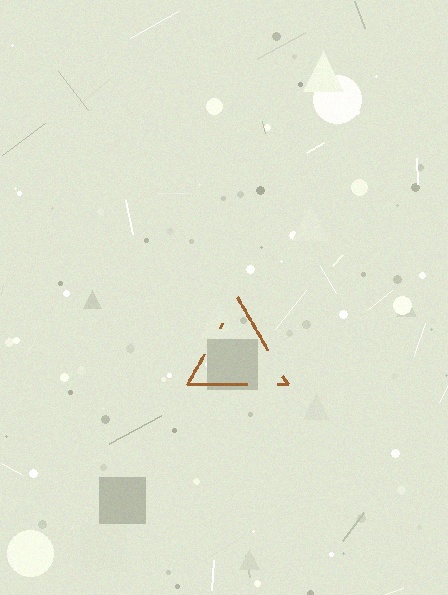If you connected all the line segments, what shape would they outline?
They would outline a triangle.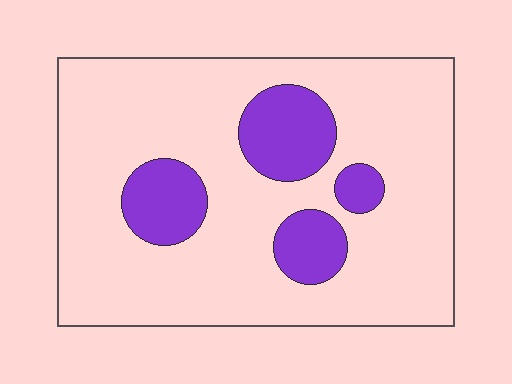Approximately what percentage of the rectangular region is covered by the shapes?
Approximately 20%.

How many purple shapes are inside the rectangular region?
4.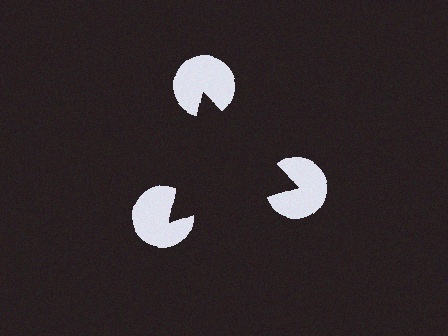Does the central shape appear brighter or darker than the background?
It typically appears slightly darker than the background, even though no actual brightness change is drawn.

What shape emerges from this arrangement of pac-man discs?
An illusory triangle — its edges are inferred from the aligned wedge cuts in the pac-man discs, not physically drawn.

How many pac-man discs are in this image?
There are 3 — one at each vertex of the illusory triangle.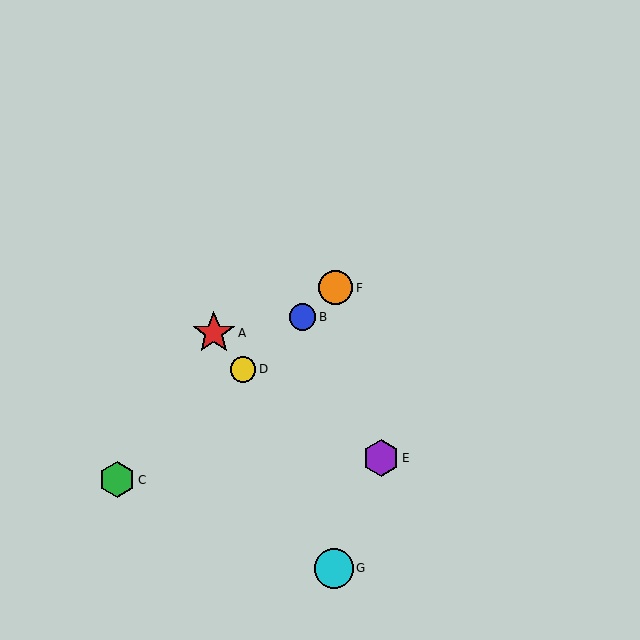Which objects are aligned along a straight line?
Objects B, C, D, F are aligned along a straight line.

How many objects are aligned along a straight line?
4 objects (B, C, D, F) are aligned along a straight line.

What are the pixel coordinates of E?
Object E is at (381, 458).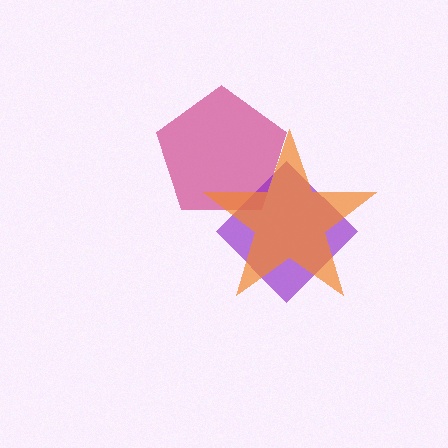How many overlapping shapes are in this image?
There are 3 overlapping shapes in the image.